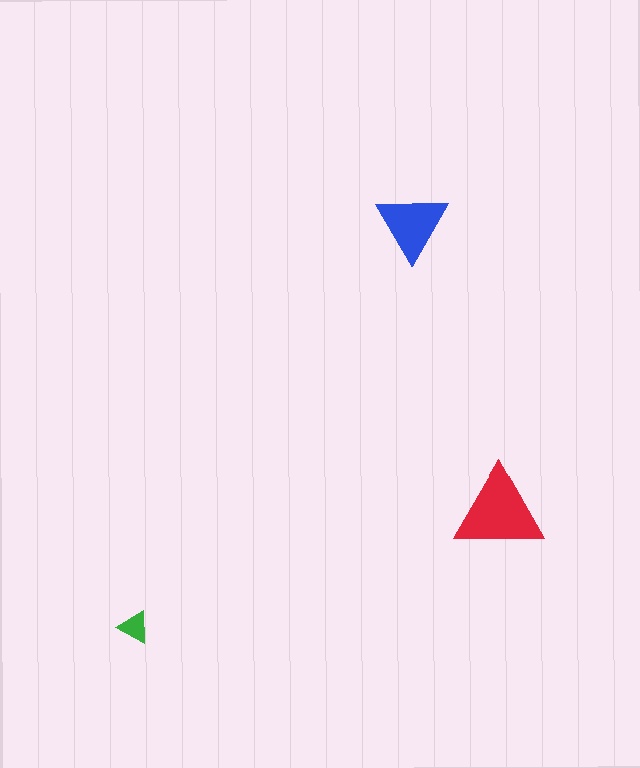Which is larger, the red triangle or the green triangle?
The red one.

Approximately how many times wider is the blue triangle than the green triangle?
About 2 times wider.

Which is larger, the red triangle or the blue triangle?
The red one.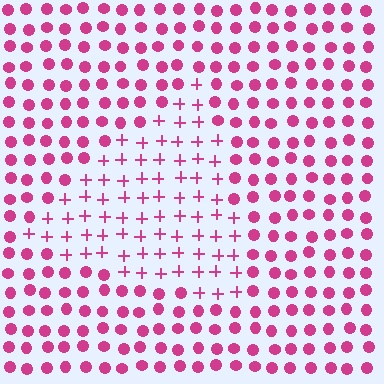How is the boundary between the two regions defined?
The boundary is defined by a change in element shape: plus signs inside vs. circles outside. All elements share the same color and spacing.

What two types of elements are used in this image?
The image uses plus signs inside the triangle region and circles outside it.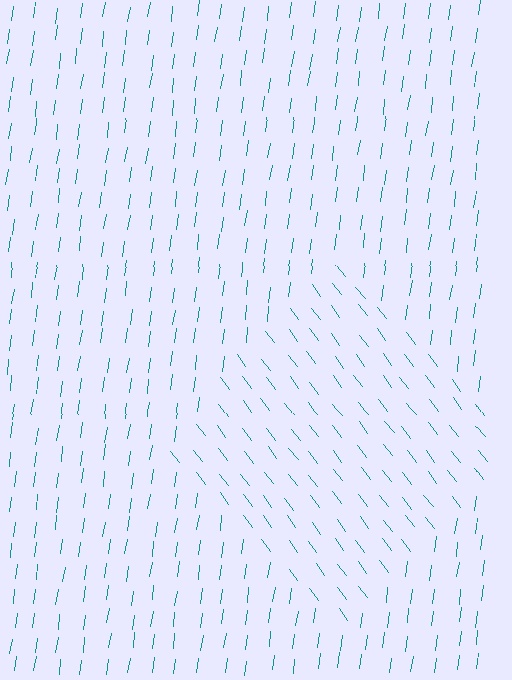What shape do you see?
I see a diamond.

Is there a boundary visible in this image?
Yes, there is a texture boundary formed by a change in line orientation.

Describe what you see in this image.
The image is filled with small teal line segments. A diamond region in the image has lines oriented differently from the surrounding lines, creating a visible texture boundary.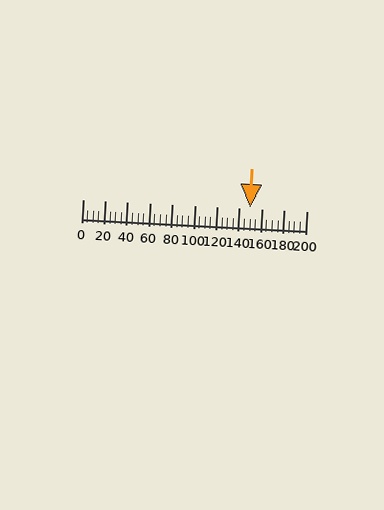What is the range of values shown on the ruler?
The ruler shows values from 0 to 200.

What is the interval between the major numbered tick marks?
The major tick marks are spaced 20 units apart.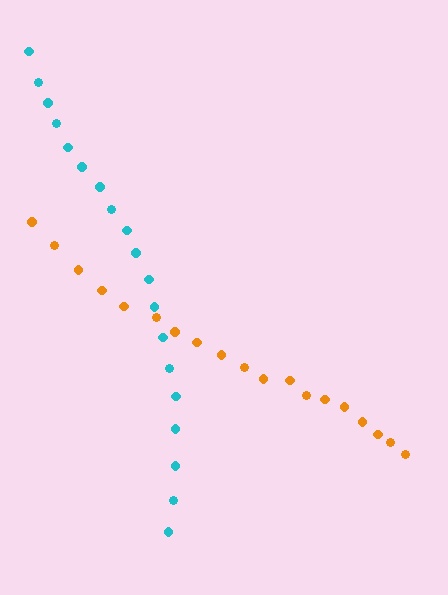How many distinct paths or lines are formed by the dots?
There are 2 distinct paths.